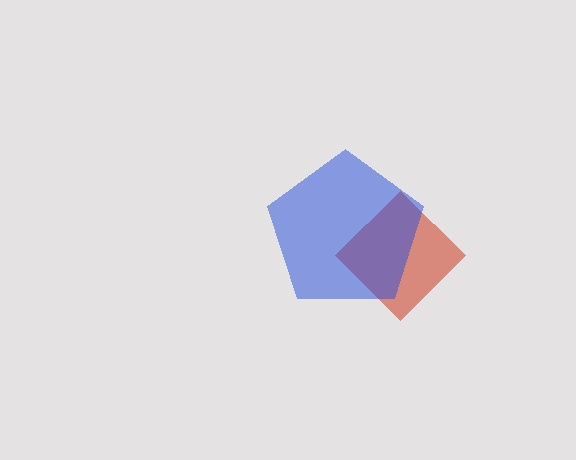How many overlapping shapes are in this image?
There are 2 overlapping shapes in the image.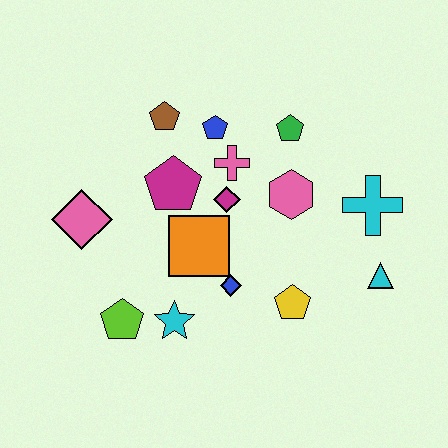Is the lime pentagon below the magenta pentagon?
Yes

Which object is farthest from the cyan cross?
The pink diamond is farthest from the cyan cross.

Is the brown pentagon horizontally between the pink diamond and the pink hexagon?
Yes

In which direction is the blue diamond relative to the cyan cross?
The blue diamond is to the left of the cyan cross.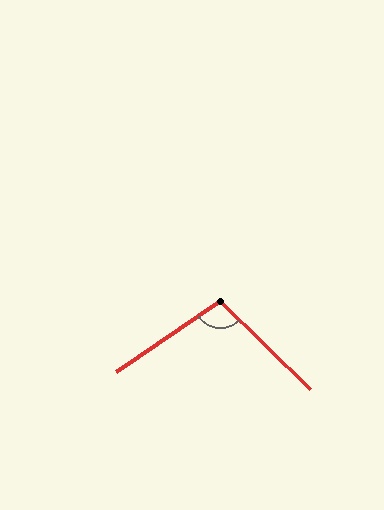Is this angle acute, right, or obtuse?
It is obtuse.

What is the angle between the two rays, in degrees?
Approximately 101 degrees.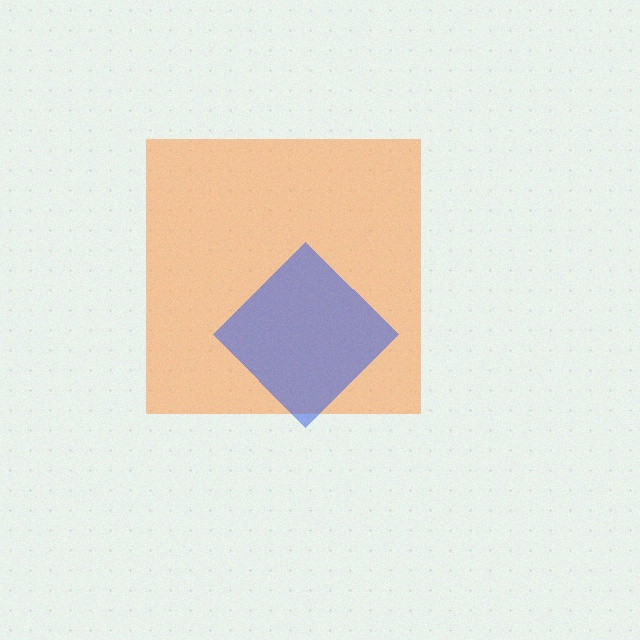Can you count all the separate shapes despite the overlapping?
Yes, there are 2 separate shapes.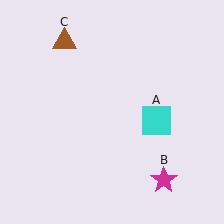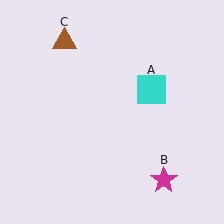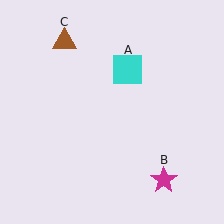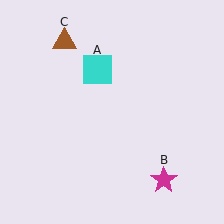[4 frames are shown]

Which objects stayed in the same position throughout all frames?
Magenta star (object B) and brown triangle (object C) remained stationary.